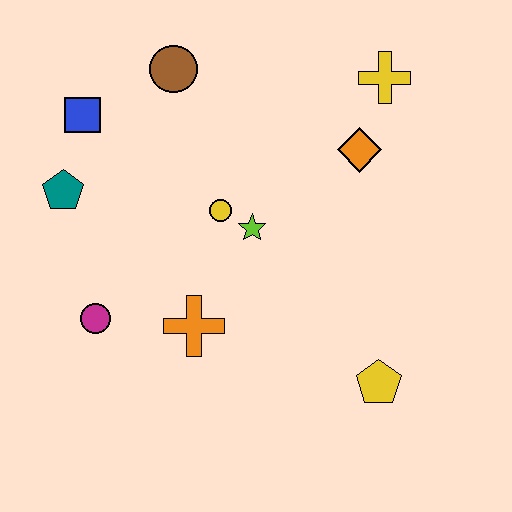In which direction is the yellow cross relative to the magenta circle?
The yellow cross is to the right of the magenta circle.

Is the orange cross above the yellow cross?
No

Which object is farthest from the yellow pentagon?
The blue square is farthest from the yellow pentagon.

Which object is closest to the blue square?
The teal pentagon is closest to the blue square.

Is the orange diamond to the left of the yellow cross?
Yes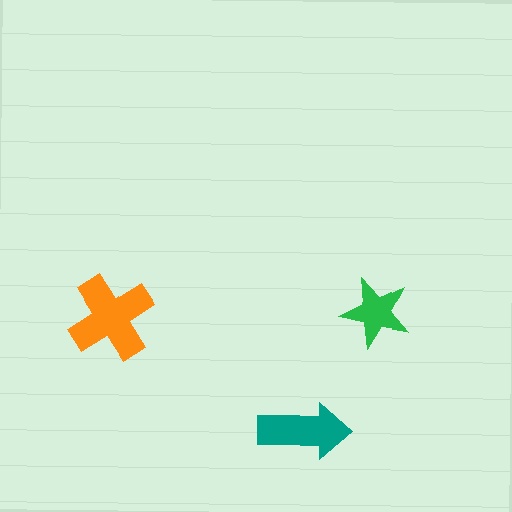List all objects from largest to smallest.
The orange cross, the teal arrow, the green star.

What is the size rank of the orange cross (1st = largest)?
1st.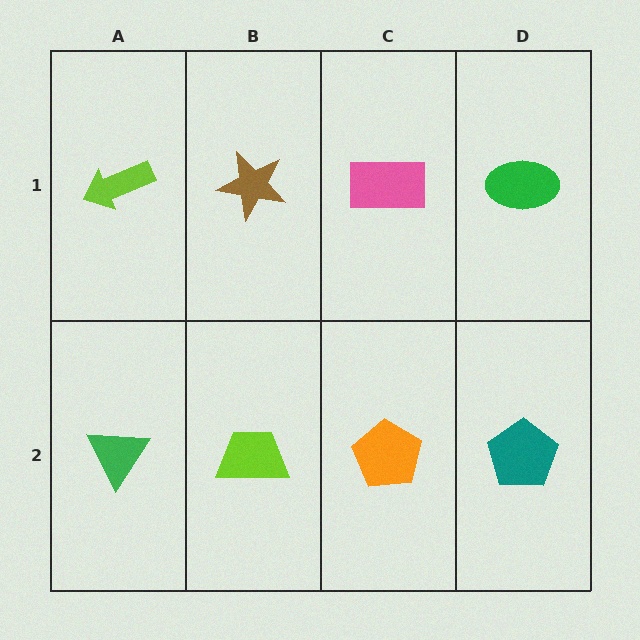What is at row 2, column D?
A teal pentagon.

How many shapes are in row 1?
4 shapes.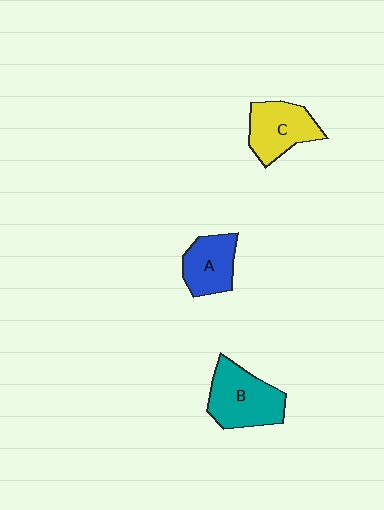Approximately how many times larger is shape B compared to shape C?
Approximately 1.2 times.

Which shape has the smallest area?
Shape A (blue).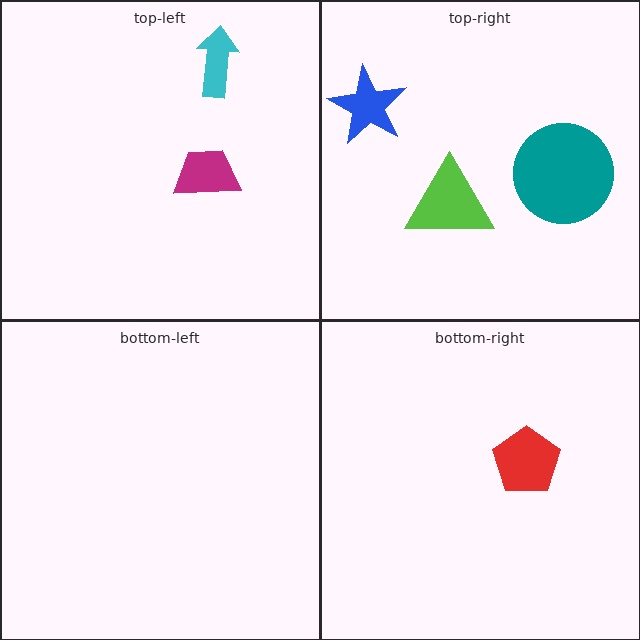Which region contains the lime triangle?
The top-right region.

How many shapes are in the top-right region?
3.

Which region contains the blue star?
The top-right region.